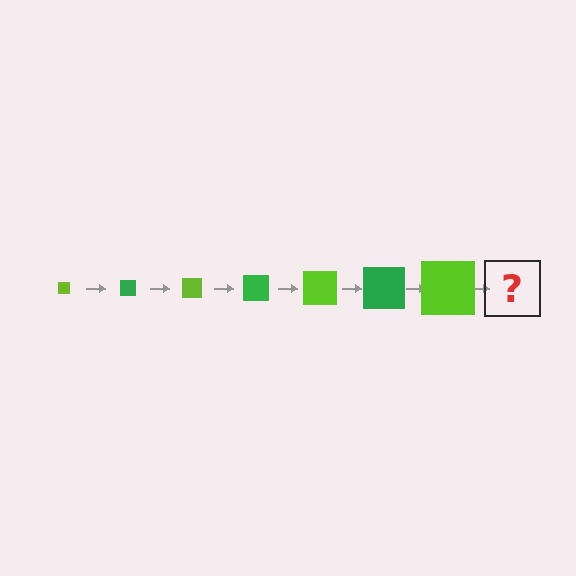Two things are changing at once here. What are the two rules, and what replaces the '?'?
The two rules are that the square grows larger each step and the color cycles through lime and green. The '?' should be a green square, larger than the previous one.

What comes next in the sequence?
The next element should be a green square, larger than the previous one.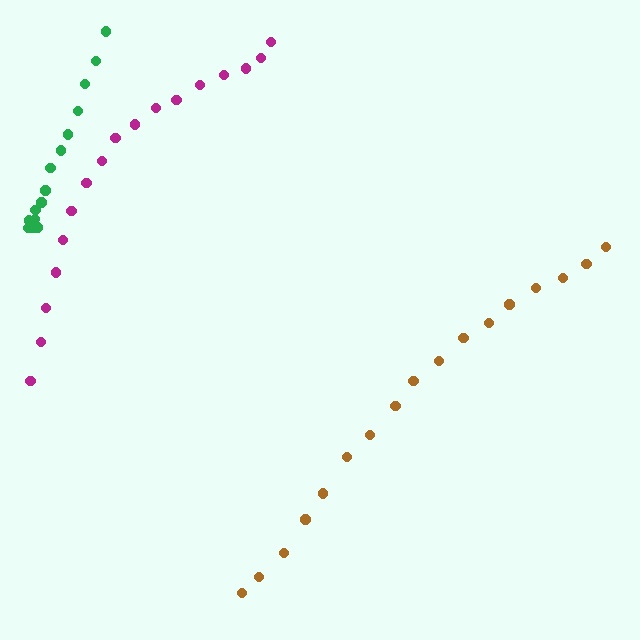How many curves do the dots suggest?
There are 3 distinct paths.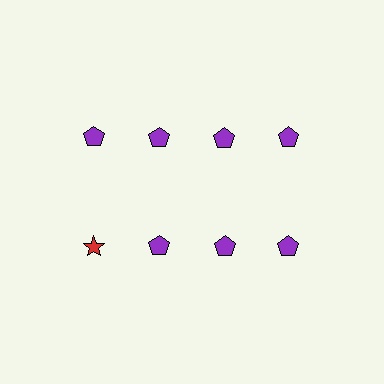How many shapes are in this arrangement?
There are 8 shapes arranged in a grid pattern.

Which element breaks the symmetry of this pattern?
The red star in the second row, leftmost column breaks the symmetry. All other shapes are purple pentagons.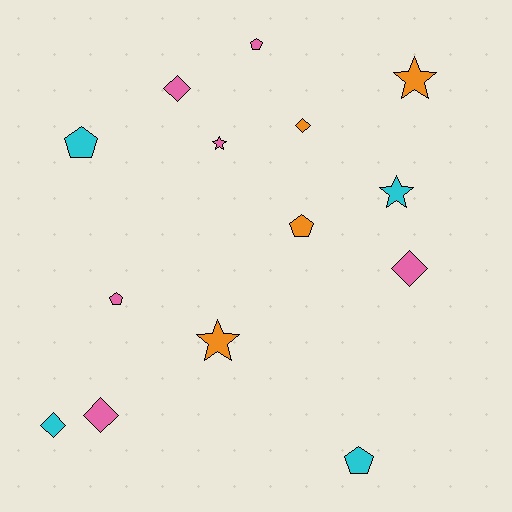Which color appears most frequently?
Pink, with 6 objects.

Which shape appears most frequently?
Diamond, with 5 objects.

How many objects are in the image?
There are 14 objects.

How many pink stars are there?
There is 1 pink star.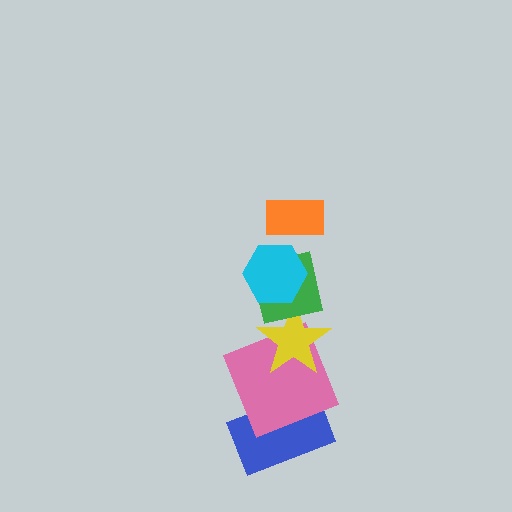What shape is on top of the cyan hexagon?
The orange rectangle is on top of the cyan hexagon.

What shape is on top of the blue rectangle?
The pink square is on top of the blue rectangle.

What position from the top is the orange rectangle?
The orange rectangle is 1st from the top.